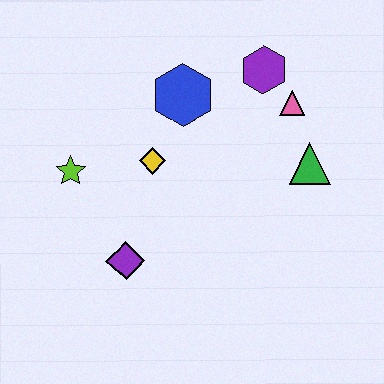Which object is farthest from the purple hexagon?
The purple diamond is farthest from the purple hexagon.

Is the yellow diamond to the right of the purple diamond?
Yes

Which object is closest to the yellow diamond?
The blue hexagon is closest to the yellow diamond.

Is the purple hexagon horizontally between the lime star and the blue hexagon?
No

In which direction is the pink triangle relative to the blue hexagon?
The pink triangle is to the right of the blue hexagon.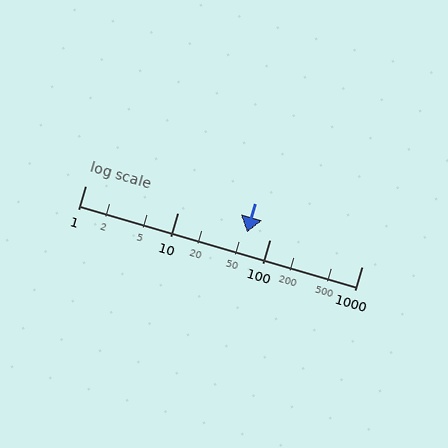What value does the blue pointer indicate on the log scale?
The pointer indicates approximately 57.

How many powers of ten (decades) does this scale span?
The scale spans 3 decades, from 1 to 1000.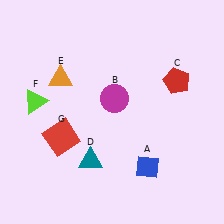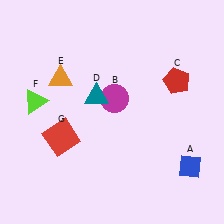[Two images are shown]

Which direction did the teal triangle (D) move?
The teal triangle (D) moved up.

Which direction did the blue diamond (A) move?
The blue diamond (A) moved right.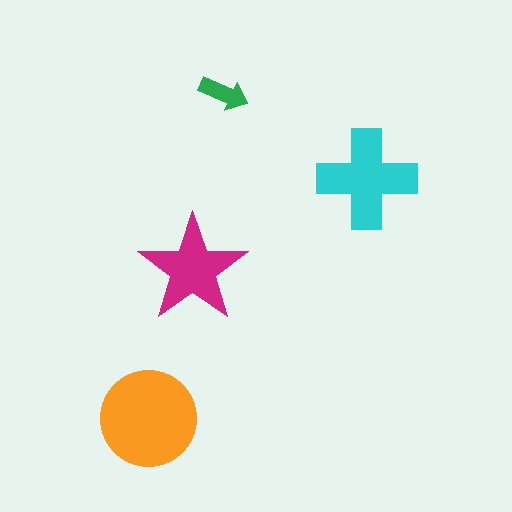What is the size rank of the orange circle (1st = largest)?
1st.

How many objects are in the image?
There are 4 objects in the image.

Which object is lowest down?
The orange circle is bottommost.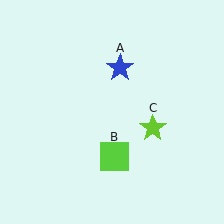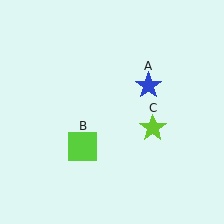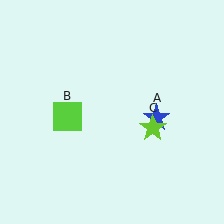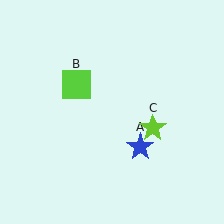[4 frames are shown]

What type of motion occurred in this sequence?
The blue star (object A), lime square (object B) rotated clockwise around the center of the scene.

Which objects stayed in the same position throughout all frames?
Lime star (object C) remained stationary.